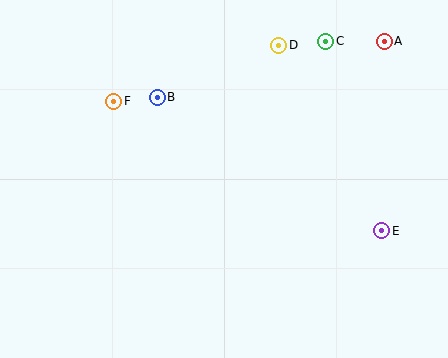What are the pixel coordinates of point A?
Point A is at (384, 41).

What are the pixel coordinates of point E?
Point E is at (382, 231).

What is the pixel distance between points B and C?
The distance between B and C is 177 pixels.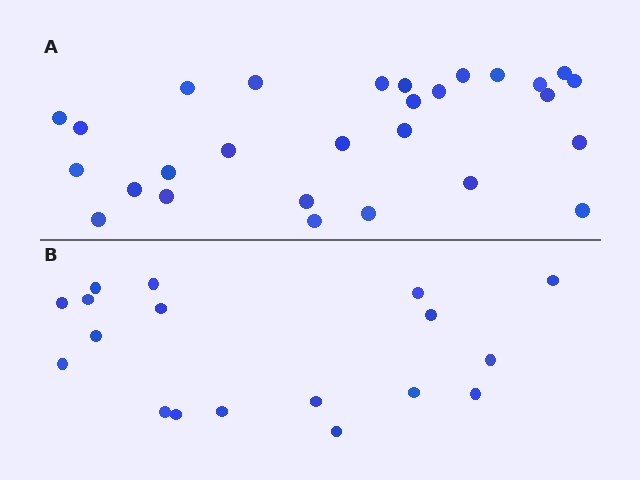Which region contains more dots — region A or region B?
Region A (the top region) has more dots.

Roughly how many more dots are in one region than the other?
Region A has roughly 10 or so more dots than region B.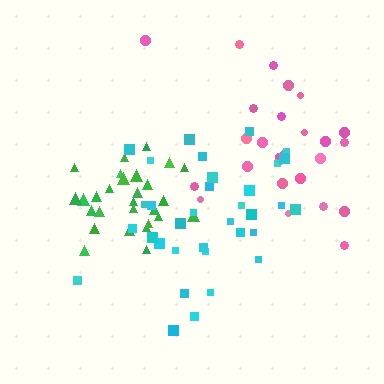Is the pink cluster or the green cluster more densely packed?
Green.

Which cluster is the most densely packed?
Green.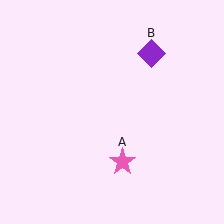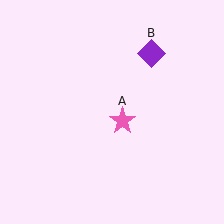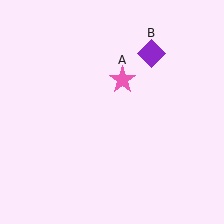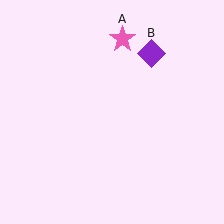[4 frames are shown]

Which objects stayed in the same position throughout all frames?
Purple diamond (object B) remained stationary.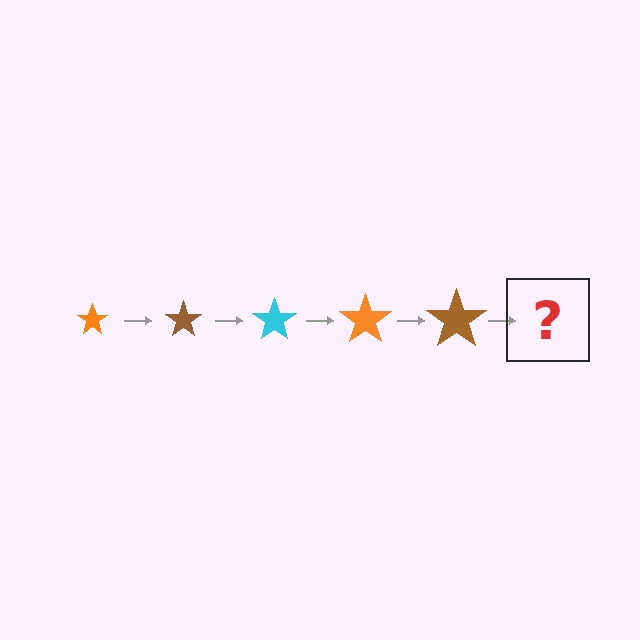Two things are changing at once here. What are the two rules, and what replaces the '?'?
The two rules are that the star grows larger each step and the color cycles through orange, brown, and cyan. The '?' should be a cyan star, larger than the previous one.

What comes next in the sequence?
The next element should be a cyan star, larger than the previous one.